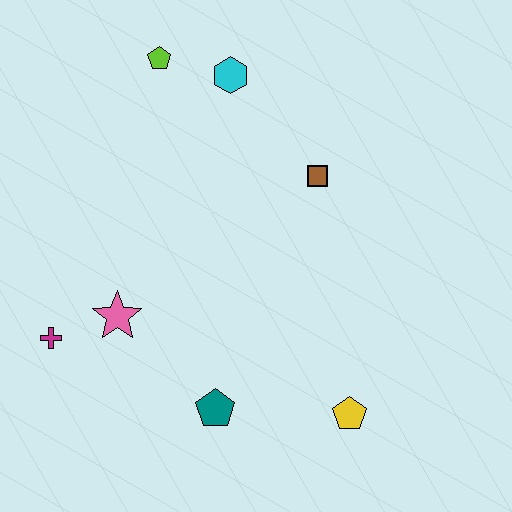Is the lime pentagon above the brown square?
Yes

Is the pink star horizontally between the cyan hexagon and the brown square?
No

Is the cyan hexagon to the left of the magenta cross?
No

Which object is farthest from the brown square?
The magenta cross is farthest from the brown square.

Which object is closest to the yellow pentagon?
The teal pentagon is closest to the yellow pentagon.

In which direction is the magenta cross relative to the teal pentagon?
The magenta cross is to the left of the teal pentagon.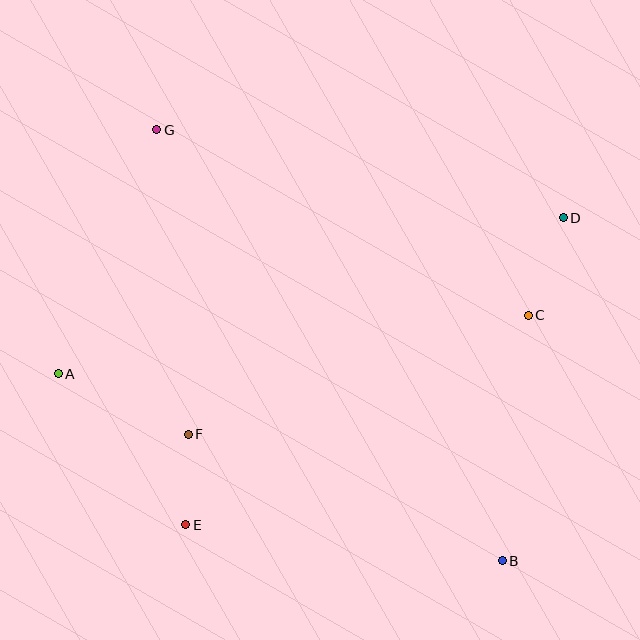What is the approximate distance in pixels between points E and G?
The distance between E and G is approximately 396 pixels.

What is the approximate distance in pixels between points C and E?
The distance between C and E is approximately 402 pixels.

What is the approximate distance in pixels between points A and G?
The distance between A and G is approximately 263 pixels.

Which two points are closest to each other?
Points E and F are closest to each other.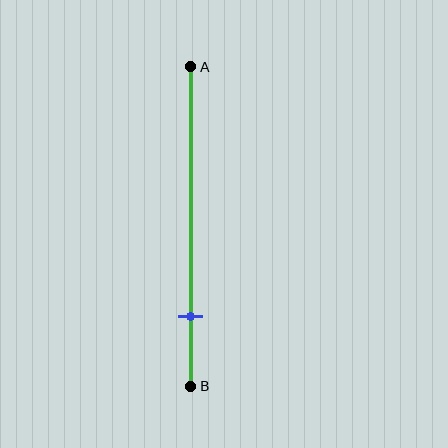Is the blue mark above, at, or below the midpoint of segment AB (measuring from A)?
The blue mark is below the midpoint of segment AB.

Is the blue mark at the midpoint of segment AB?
No, the mark is at about 80% from A, not at the 50% midpoint.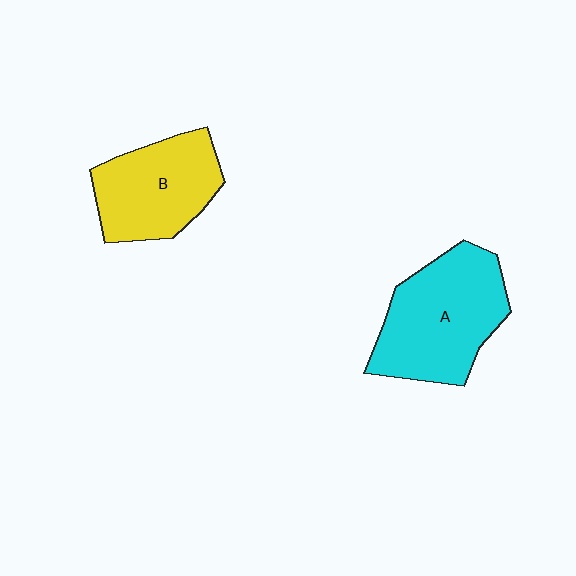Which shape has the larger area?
Shape A (cyan).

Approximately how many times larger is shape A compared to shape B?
Approximately 1.3 times.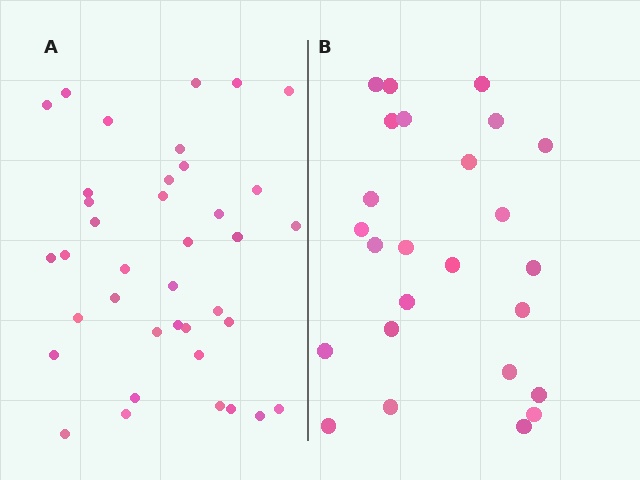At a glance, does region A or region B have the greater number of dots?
Region A (the left region) has more dots.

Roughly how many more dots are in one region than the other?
Region A has approximately 15 more dots than region B.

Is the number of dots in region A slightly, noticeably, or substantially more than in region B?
Region A has substantially more. The ratio is roughly 1.5 to 1.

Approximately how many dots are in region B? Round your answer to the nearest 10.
About 20 dots. (The exact count is 25, which rounds to 20.)